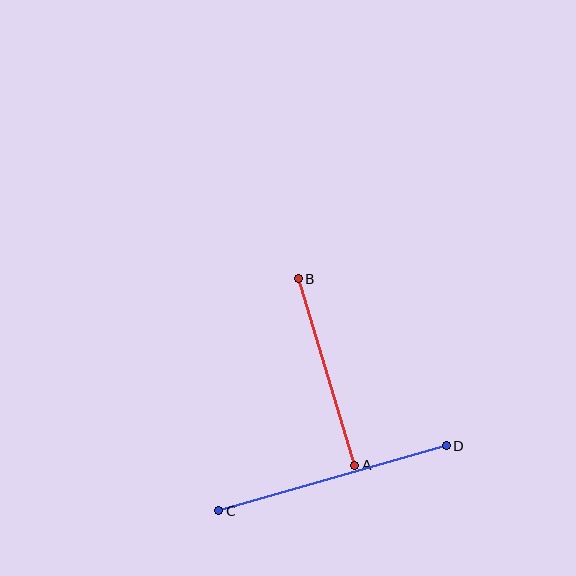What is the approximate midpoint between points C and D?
The midpoint is at approximately (333, 478) pixels.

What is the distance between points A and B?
The distance is approximately 195 pixels.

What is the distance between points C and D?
The distance is approximately 237 pixels.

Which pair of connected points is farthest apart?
Points C and D are farthest apart.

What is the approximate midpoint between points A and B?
The midpoint is at approximately (326, 372) pixels.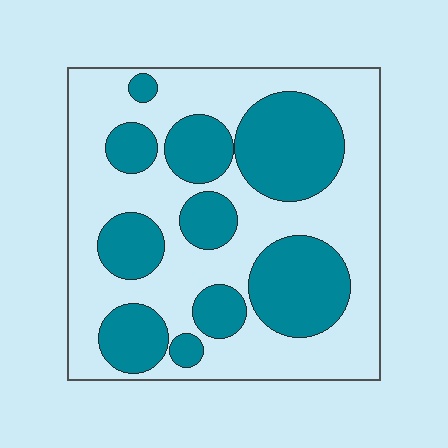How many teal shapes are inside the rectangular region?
10.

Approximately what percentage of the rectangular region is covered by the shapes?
Approximately 40%.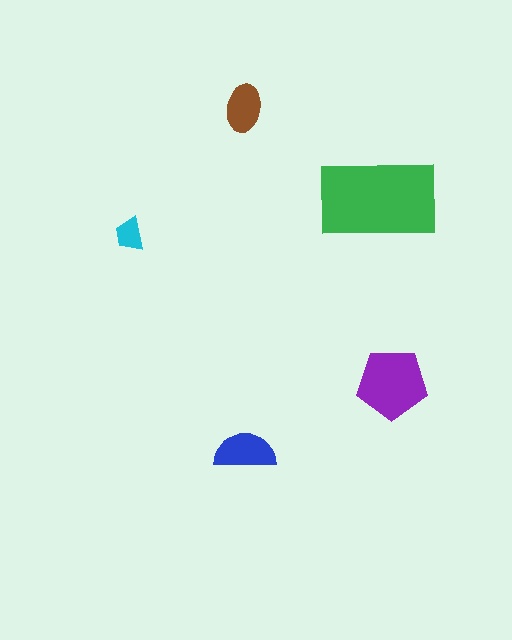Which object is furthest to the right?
The purple pentagon is rightmost.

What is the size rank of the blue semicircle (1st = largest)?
3rd.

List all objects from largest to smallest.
The green rectangle, the purple pentagon, the blue semicircle, the brown ellipse, the cyan trapezoid.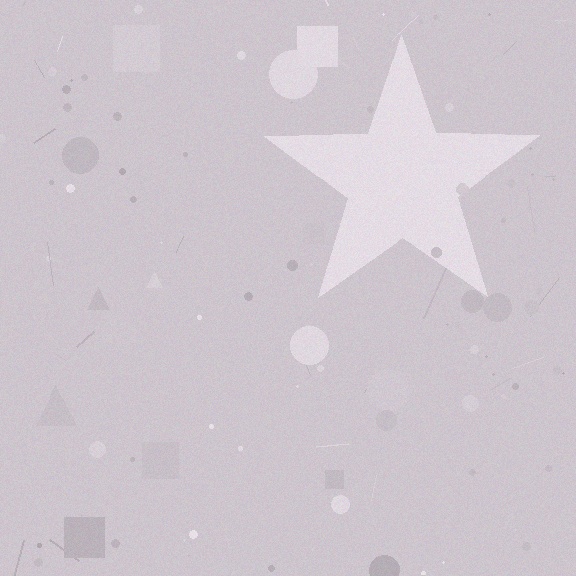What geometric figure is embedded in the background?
A star is embedded in the background.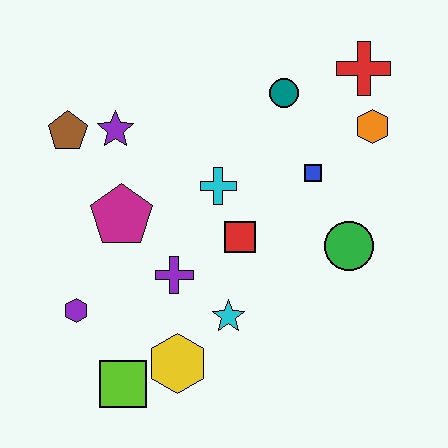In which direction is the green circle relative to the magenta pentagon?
The green circle is to the right of the magenta pentagon.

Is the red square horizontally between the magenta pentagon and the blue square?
Yes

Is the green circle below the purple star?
Yes